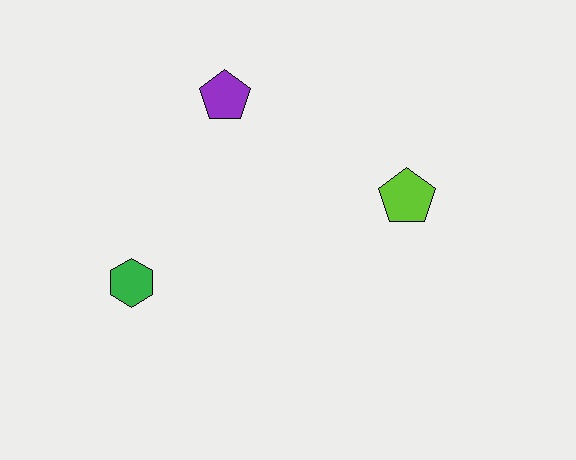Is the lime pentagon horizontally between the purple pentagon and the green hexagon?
No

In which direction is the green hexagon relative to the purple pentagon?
The green hexagon is below the purple pentagon.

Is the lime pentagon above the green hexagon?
Yes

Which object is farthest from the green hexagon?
The lime pentagon is farthest from the green hexagon.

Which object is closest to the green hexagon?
The purple pentagon is closest to the green hexagon.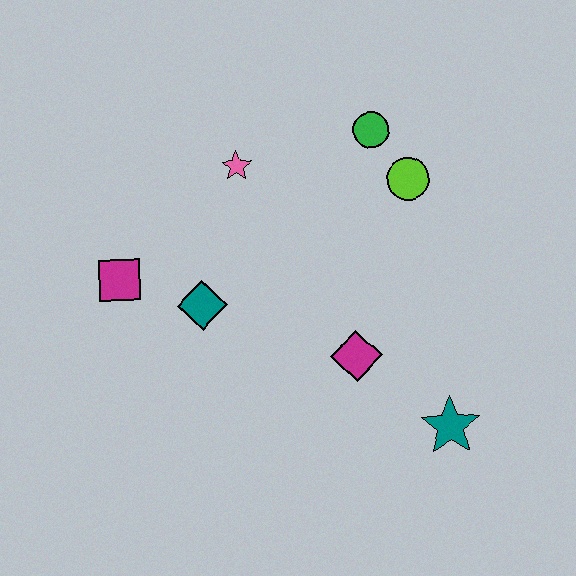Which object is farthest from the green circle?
The teal star is farthest from the green circle.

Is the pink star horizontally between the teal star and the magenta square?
Yes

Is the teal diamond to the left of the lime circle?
Yes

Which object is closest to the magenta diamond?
The teal star is closest to the magenta diamond.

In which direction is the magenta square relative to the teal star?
The magenta square is to the left of the teal star.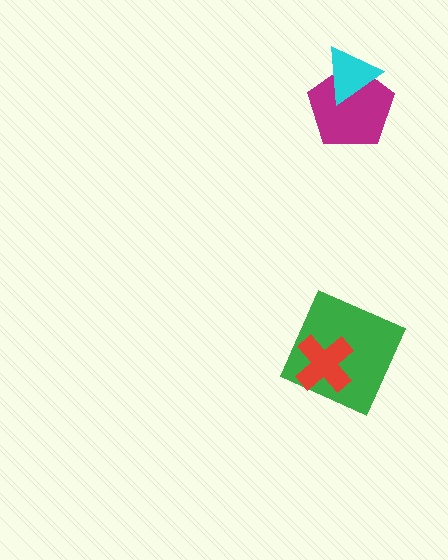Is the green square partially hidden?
Yes, it is partially covered by another shape.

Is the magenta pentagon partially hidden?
Yes, it is partially covered by another shape.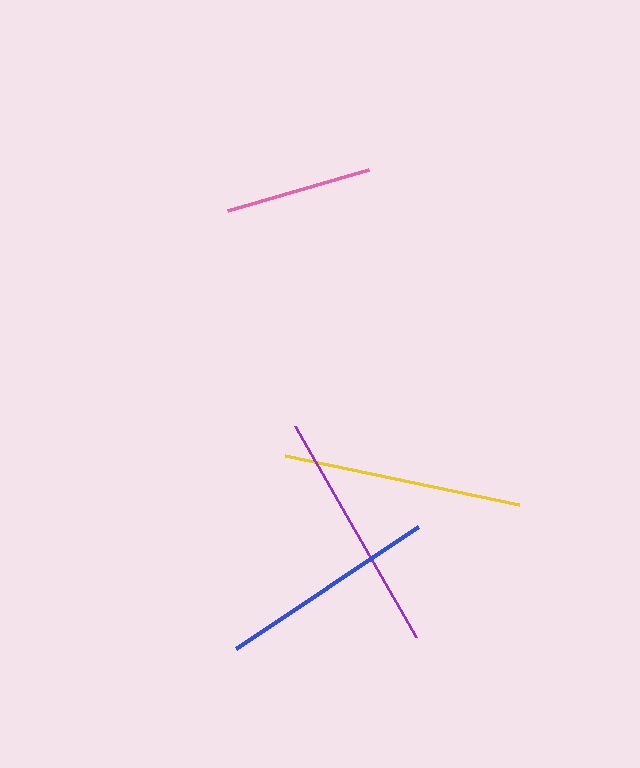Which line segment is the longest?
The purple line is the longest at approximately 243 pixels.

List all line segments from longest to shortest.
From longest to shortest: purple, yellow, blue, pink.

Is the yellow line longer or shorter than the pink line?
The yellow line is longer than the pink line.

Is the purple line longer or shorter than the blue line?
The purple line is longer than the blue line.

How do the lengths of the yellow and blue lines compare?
The yellow and blue lines are approximately the same length.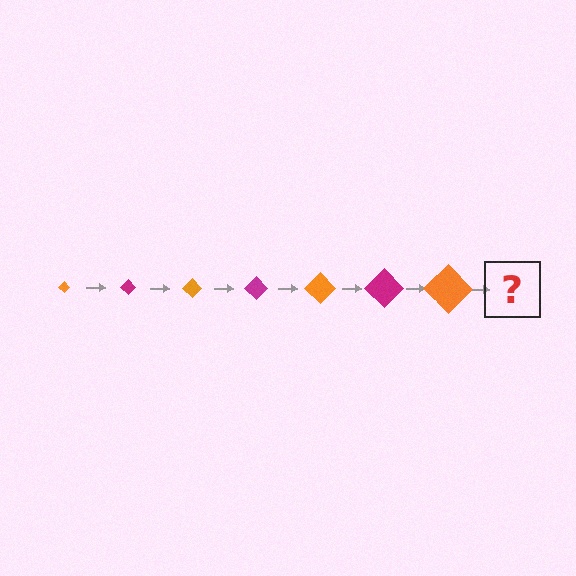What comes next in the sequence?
The next element should be a magenta diamond, larger than the previous one.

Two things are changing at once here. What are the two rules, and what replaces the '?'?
The two rules are that the diamond grows larger each step and the color cycles through orange and magenta. The '?' should be a magenta diamond, larger than the previous one.